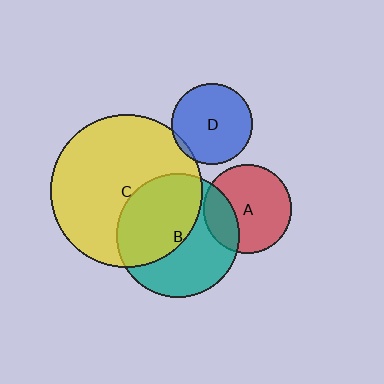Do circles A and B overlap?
Yes.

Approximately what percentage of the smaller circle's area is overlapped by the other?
Approximately 25%.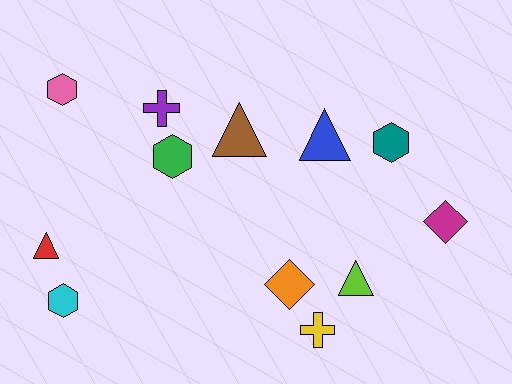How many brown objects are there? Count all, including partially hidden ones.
There is 1 brown object.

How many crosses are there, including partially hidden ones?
There are 2 crosses.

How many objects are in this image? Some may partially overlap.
There are 12 objects.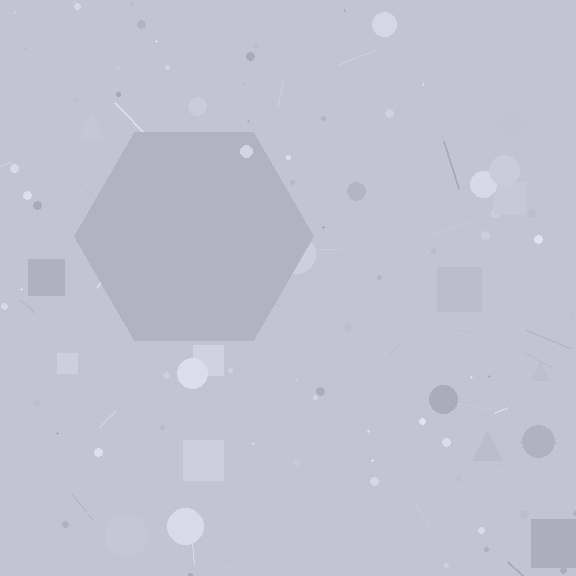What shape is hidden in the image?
A hexagon is hidden in the image.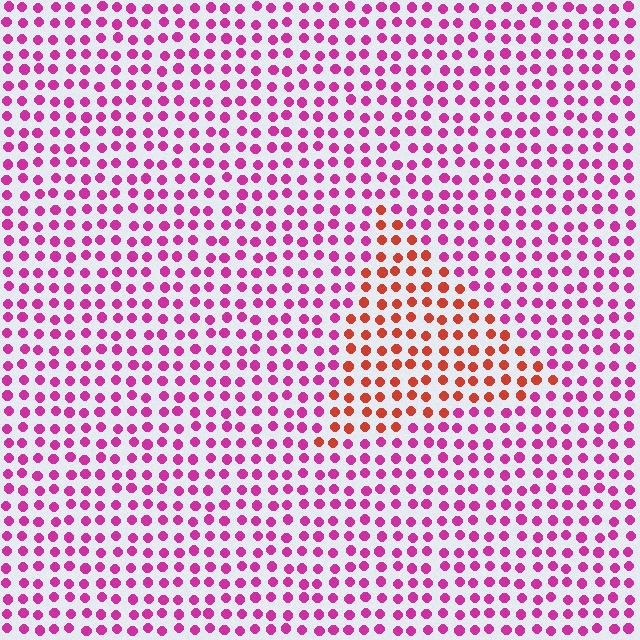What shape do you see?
I see a triangle.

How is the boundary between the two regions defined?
The boundary is defined purely by a slight shift in hue (about 49 degrees). Spacing, size, and orientation are identical on both sides.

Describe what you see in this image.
The image is filled with small magenta elements in a uniform arrangement. A triangle-shaped region is visible where the elements are tinted to a slightly different hue, forming a subtle color boundary.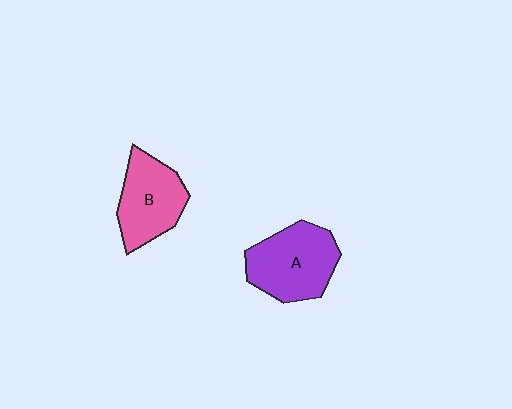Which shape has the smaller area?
Shape B (pink).